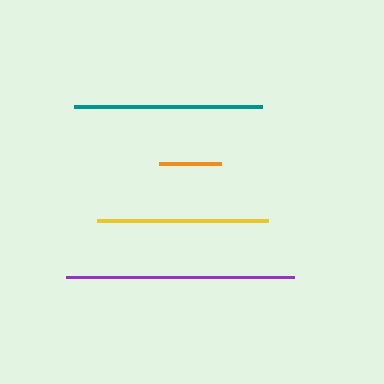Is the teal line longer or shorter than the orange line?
The teal line is longer than the orange line.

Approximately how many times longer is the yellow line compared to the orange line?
The yellow line is approximately 2.8 times the length of the orange line.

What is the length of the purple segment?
The purple segment is approximately 228 pixels long.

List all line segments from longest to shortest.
From longest to shortest: purple, teal, yellow, orange.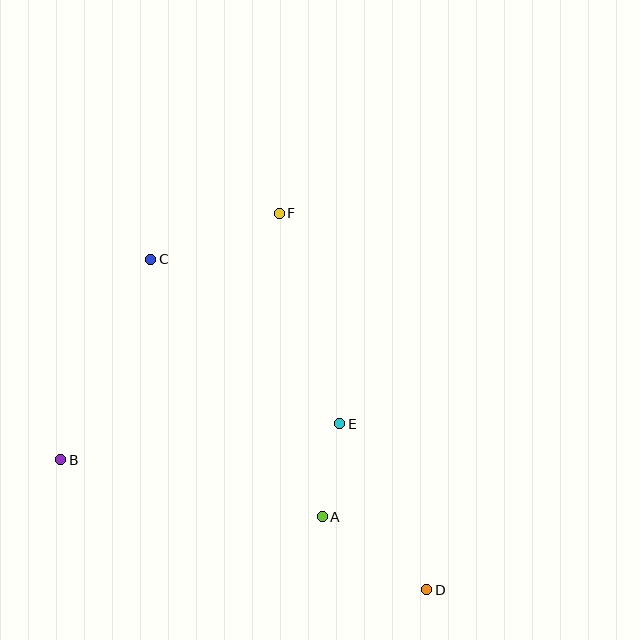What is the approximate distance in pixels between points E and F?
The distance between E and F is approximately 219 pixels.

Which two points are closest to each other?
Points A and E are closest to each other.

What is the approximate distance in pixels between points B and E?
The distance between B and E is approximately 281 pixels.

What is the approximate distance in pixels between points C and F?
The distance between C and F is approximately 137 pixels.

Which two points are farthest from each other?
Points C and D are farthest from each other.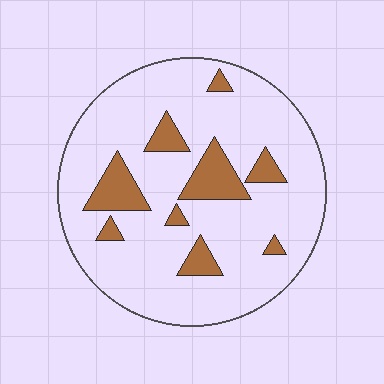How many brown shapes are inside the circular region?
9.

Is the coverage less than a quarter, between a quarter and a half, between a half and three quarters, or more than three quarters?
Less than a quarter.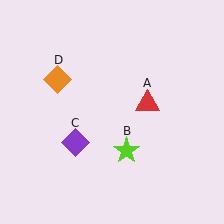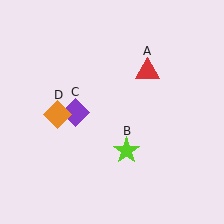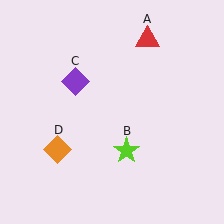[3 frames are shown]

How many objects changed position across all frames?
3 objects changed position: red triangle (object A), purple diamond (object C), orange diamond (object D).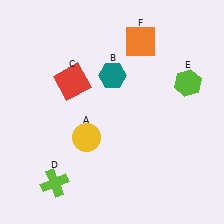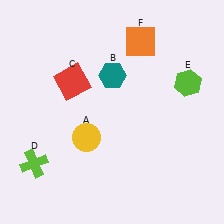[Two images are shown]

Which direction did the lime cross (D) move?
The lime cross (D) moved left.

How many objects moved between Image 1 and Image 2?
1 object moved between the two images.